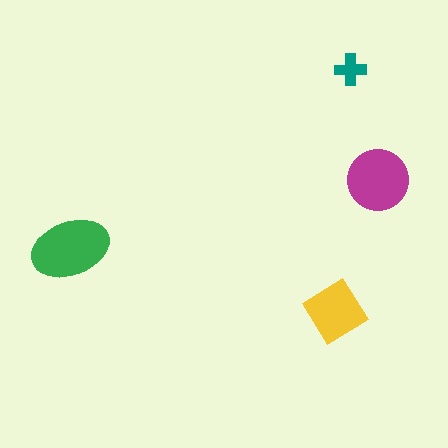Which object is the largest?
The green ellipse.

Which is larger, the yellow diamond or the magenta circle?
The magenta circle.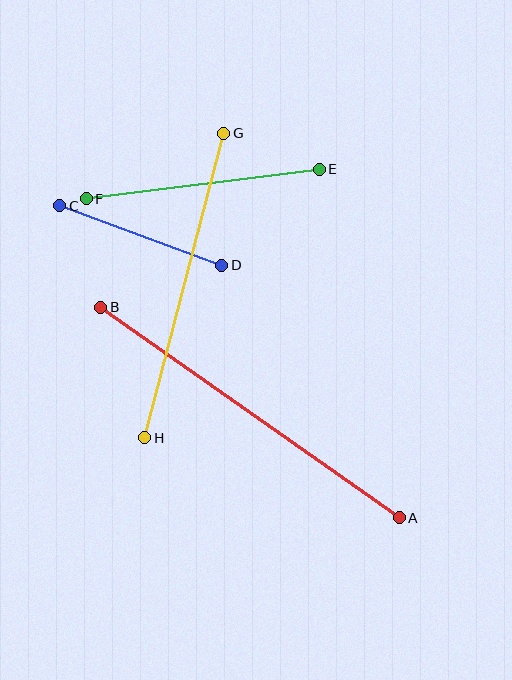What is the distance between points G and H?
The distance is approximately 314 pixels.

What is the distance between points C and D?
The distance is approximately 173 pixels.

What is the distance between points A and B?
The distance is approximately 365 pixels.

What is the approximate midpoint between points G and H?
The midpoint is at approximately (184, 285) pixels.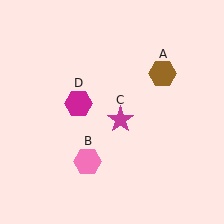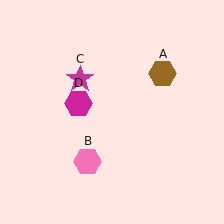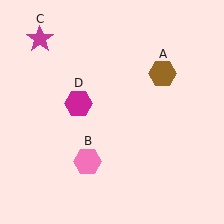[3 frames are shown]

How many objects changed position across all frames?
1 object changed position: magenta star (object C).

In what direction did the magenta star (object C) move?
The magenta star (object C) moved up and to the left.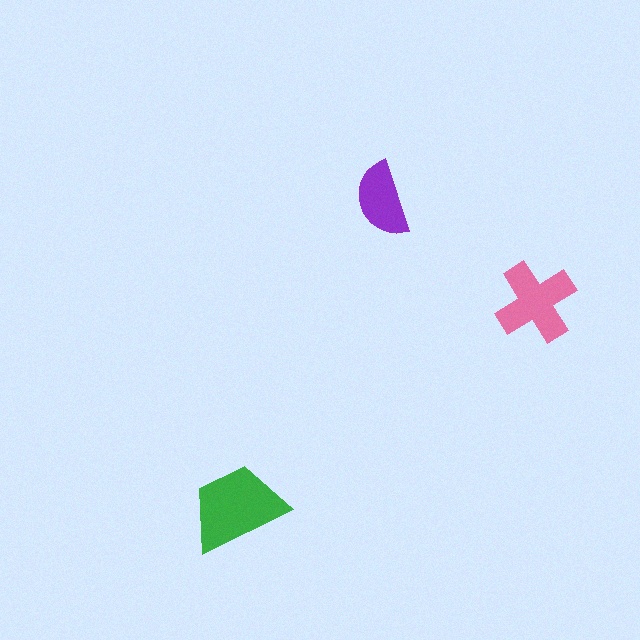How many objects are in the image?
There are 3 objects in the image.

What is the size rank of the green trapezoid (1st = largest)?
1st.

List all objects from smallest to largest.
The purple semicircle, the pink cross, the green trapezoid.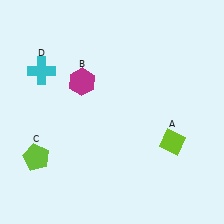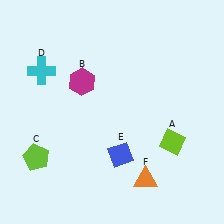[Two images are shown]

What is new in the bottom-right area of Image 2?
An orange triangle (F) was added in the bottom-right area of Image 2.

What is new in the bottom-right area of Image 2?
A blue diamond (E) was added in the bottom-right area of Image 2.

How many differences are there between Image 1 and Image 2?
There are 2 differences between the two images.